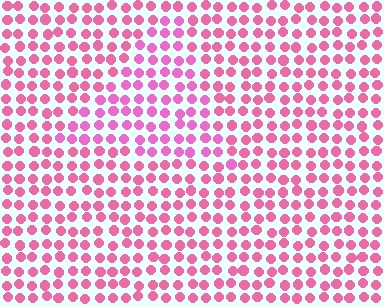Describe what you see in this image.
The image is filled with small pink elements in a uniform arrangement. A triangle-shaped region is visible where the elements are tinted to a slightly different hue, forming a subtle color boundary.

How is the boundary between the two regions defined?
The boundary is defined purely by a slight shift in hue (about 18 degrees). Spacing, size, and orientation are identical on both sides.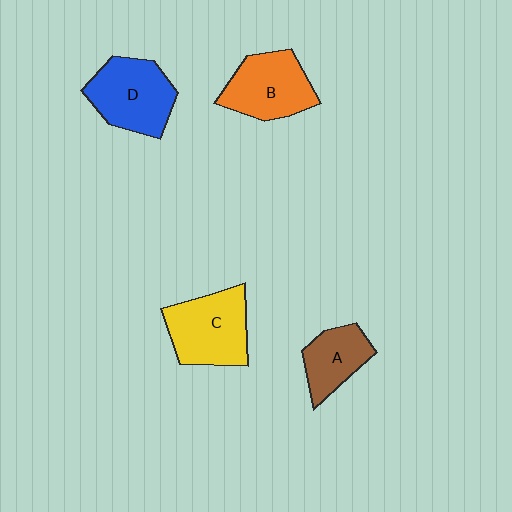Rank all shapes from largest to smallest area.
From largest to smallest: C (yellow), D (blue), B (orange), A (brown).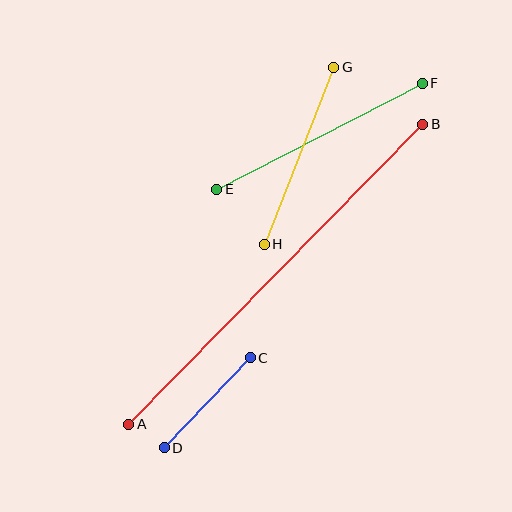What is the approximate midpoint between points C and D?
The midpoint is at approximately (207, 403) pixels.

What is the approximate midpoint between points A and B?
The midpoint is at approximately (276, 274) pixels.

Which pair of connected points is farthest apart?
Points A and B are farthest apart.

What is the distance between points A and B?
The distance is approximately 420 pixels.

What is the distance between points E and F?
The distance is approximately 231 pixels.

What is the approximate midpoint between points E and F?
The midpoint is at approximately (320, 136) pixels.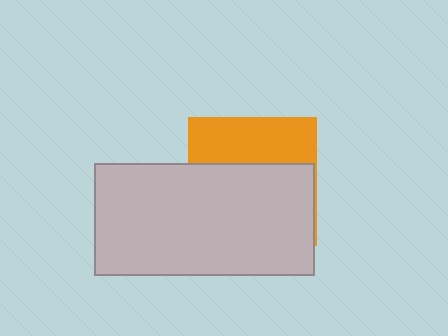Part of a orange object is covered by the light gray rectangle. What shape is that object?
It is a square.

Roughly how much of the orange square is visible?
A small part of it is visible (roughly 37%).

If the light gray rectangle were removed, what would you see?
You would see the complete orange square.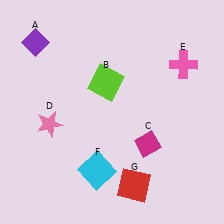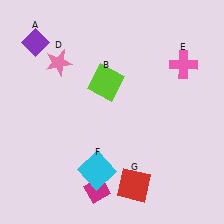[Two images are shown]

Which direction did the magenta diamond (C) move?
The magenta diamond (C) moved left.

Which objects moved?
The objects that moved are: the magenta diamond (C), the pink star (D).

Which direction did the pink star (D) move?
The pink star (D) moved up.